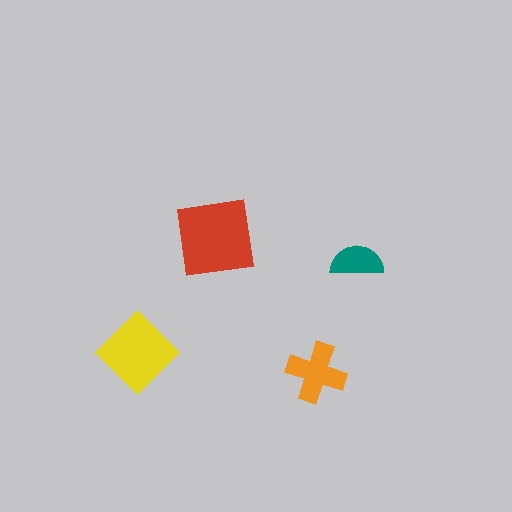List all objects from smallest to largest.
The teal semicircle, the orange cross, the yellow diamond, the red square.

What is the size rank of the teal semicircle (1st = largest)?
4th.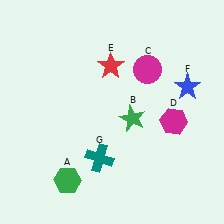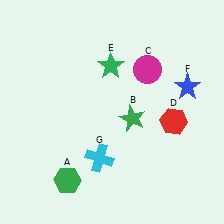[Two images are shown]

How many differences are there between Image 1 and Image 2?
There are 3 differences between the two images.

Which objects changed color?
D changed from magenta to red. E changed from red to green. G changed from teal to cyan.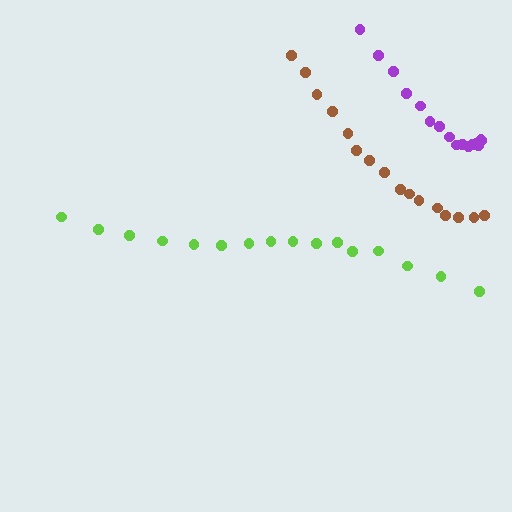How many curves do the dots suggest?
There are 3 distinct paths.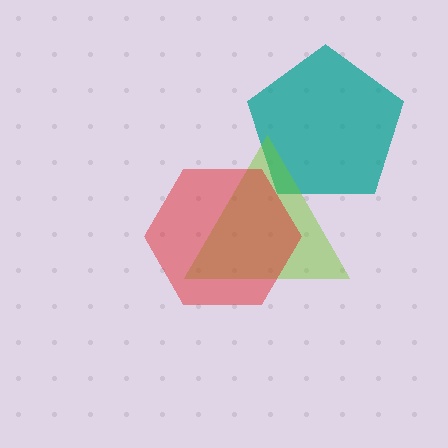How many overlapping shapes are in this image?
There are 3 overlapping shapes in the image.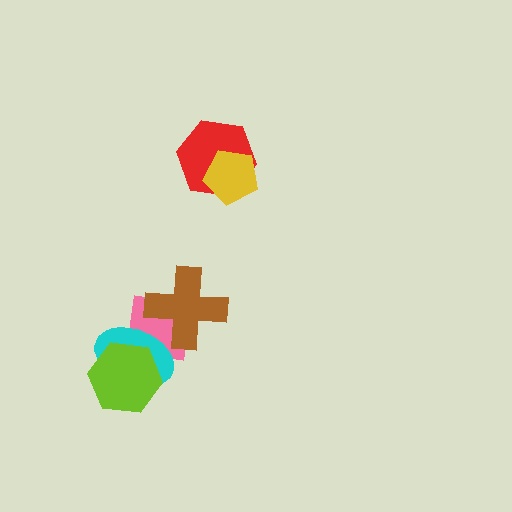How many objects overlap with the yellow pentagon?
1 object overlaps with the yellow pentagon.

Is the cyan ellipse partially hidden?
Yes, it is partially covered by another shape.